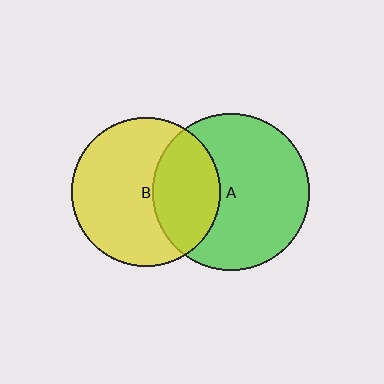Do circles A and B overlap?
Yes.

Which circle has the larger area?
Circle A (green).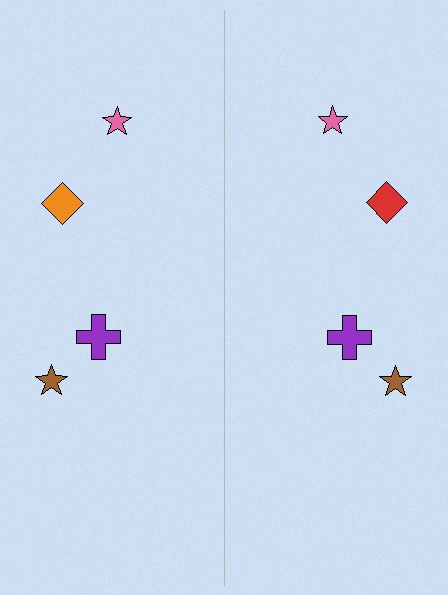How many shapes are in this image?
There are 8 shapes in this image.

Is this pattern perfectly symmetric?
No, the pattern is not perfectly symmetric. The red diamond on the right side breaks the symmetry — its mirror counterpart is orange.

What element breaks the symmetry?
The red diamond on the right side breaks the symmetry — its mirror counterpart is orange.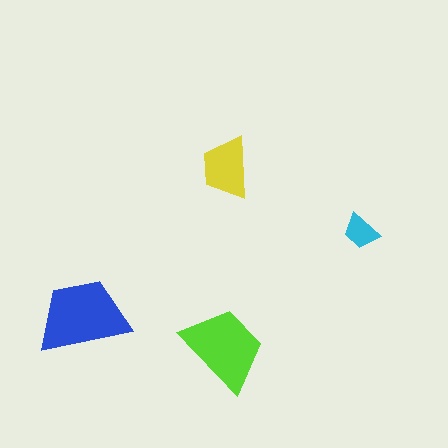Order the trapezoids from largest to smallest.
the blue one, the lime one, the yellow one, the cyan one.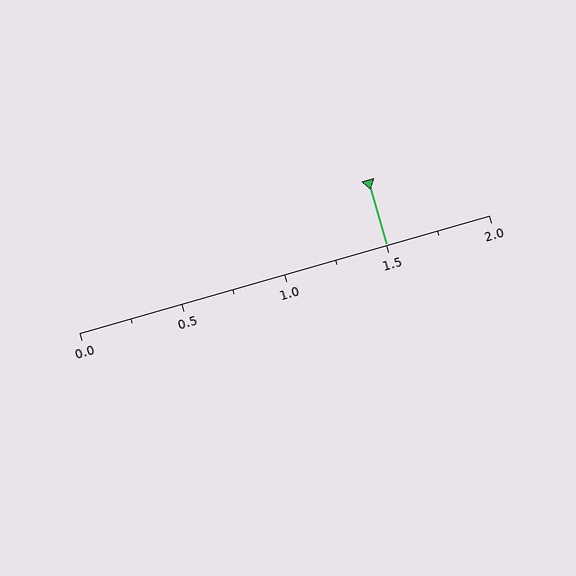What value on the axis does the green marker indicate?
The marker indicates approximately 1.5.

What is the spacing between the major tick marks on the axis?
The major ticks are spaced 0.5 apart.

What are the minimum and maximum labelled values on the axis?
The axis runs from 0.0 to 2.0.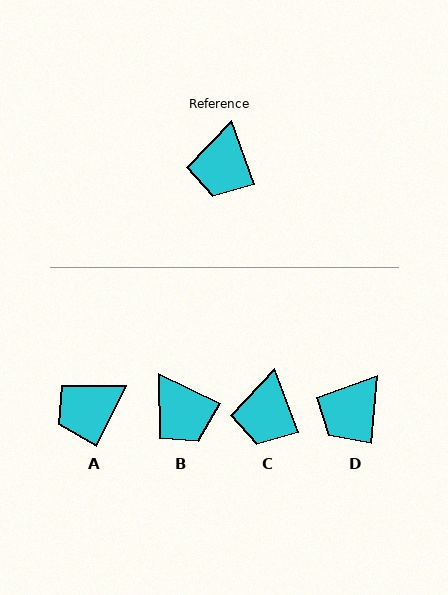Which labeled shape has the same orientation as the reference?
C.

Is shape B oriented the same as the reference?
No, it is off by about 44 degrees.